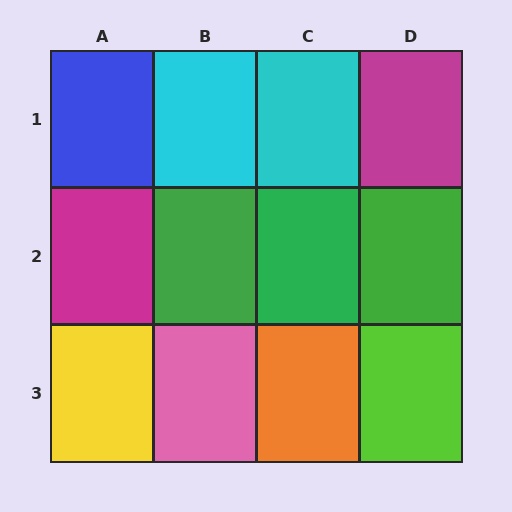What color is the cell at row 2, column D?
Green.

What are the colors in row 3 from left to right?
Yellow, pink, orange, lime.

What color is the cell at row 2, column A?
Magenta.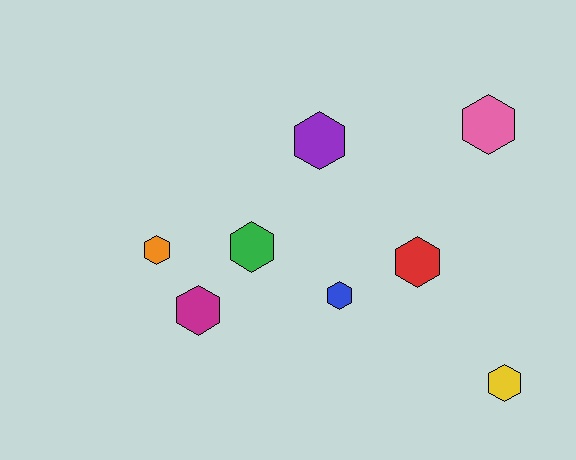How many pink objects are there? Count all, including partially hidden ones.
There is 1 pink object.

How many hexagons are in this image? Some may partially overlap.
There are 8 hexagons.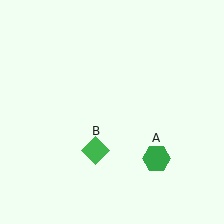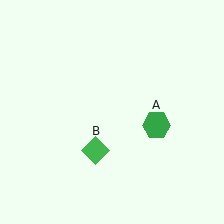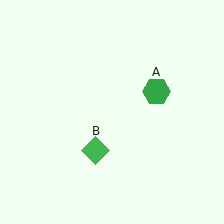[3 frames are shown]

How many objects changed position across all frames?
1 object changed position: green hexagon (object A).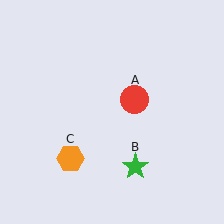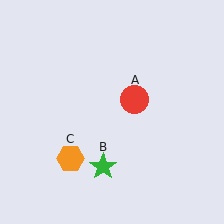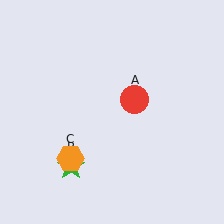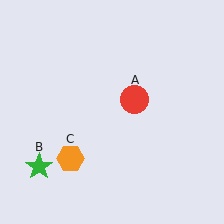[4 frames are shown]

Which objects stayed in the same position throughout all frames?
Red circle (object A) and orange hexagon (object C) remained stationary.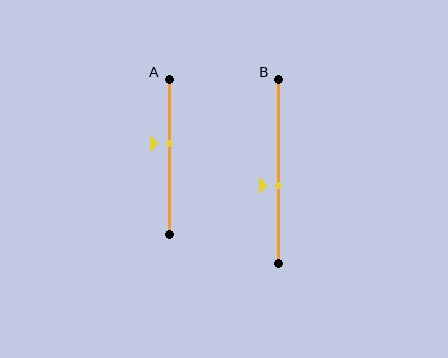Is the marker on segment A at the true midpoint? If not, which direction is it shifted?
No, the marker on segment A is shifted upward by about 9% of the segment length.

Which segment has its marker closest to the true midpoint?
Segment B has its marker closest to the true midpoint.